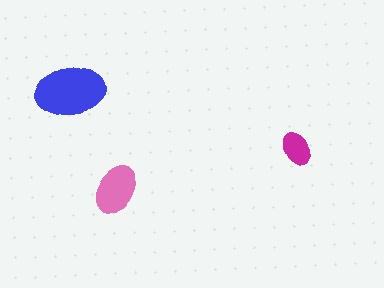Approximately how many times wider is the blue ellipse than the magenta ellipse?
About 2 times wider.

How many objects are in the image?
There are 3 objects in the image.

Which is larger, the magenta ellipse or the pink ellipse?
The pink one.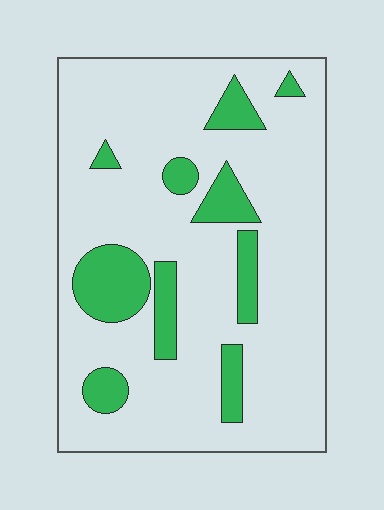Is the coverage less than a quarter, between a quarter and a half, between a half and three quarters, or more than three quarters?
Less than a quarter.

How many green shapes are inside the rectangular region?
10.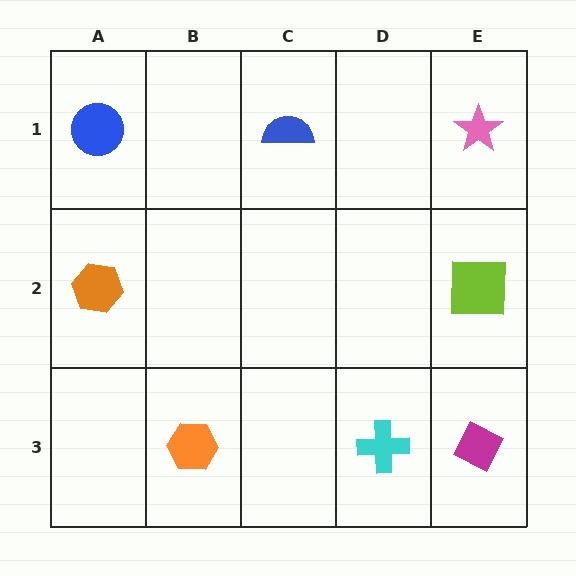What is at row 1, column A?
A blue circle.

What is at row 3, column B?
An orange hexagon.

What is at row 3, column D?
A cyan cross.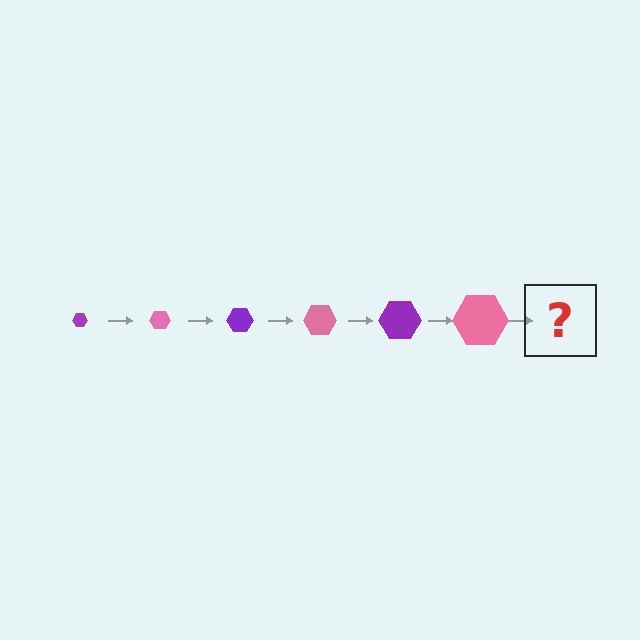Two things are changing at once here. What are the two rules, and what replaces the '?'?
The two rules are that the hexagon grows larger each step and the color cycles through purple and pink. The '?' should be a purple hexagon, larger than the previous one.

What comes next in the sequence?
The next element should be a purple hexagon, larger than the previous one.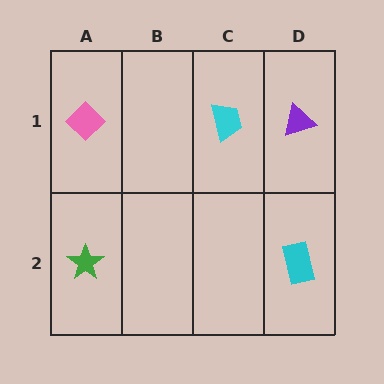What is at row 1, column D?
A purple triangle.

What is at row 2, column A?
A green star.